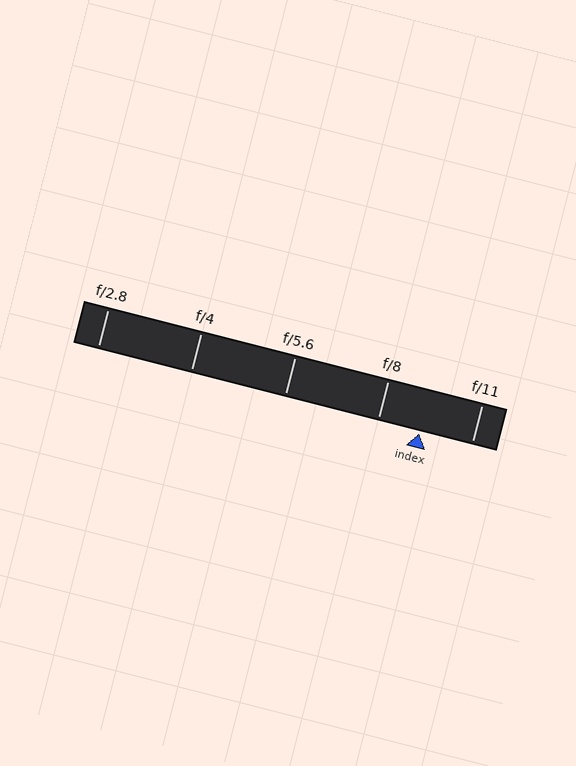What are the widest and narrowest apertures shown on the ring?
The widest aperture shown is f/2.8 and the narrowest is f/11.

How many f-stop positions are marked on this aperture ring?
There are 5 f-stop positions marked.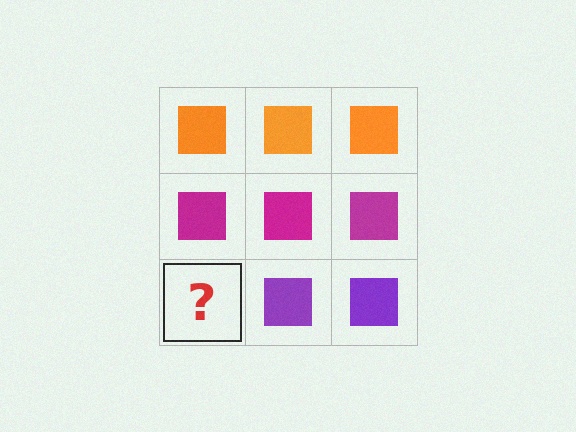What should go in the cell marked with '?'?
The missing cell should contain a purple square.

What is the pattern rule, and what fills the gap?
The rule is that each row has a consistent color. The gap should be filled with a purple square.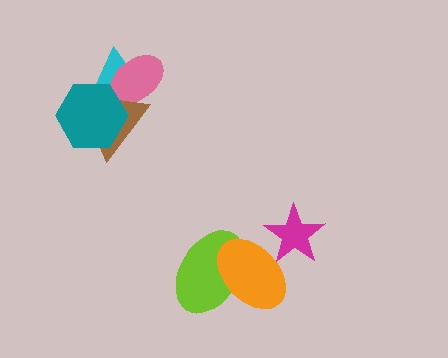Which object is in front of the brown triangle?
The teal hexagon is in front of the brown triangle.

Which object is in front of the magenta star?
The orange ellipse is in front of the magenta star.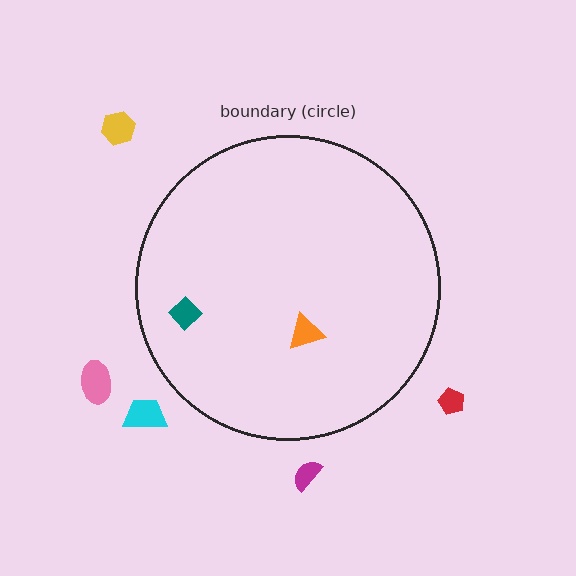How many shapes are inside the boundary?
2 inside, 5 outside.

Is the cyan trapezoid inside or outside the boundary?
Outside.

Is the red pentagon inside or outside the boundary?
Outside.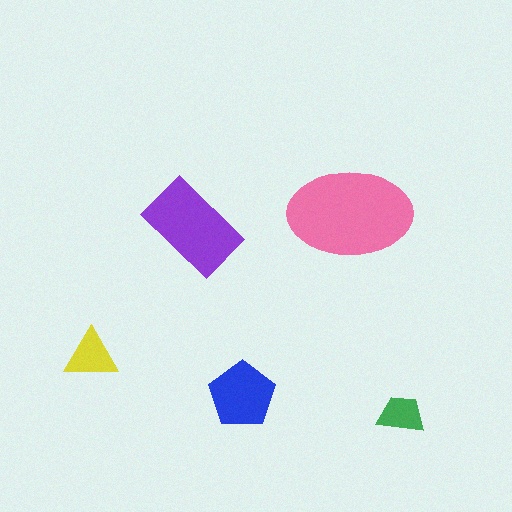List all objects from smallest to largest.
The green trapezoid, the yellow triangle, the blue pentagon, the purple rectangle, the pink ellipse.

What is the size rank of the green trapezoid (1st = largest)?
5th.